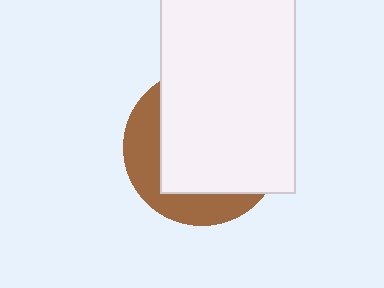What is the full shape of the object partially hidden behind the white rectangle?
The partially hidden object is a brown circle.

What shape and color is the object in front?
The object in front is a white rectangle.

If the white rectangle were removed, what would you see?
You would see the complete brown circle.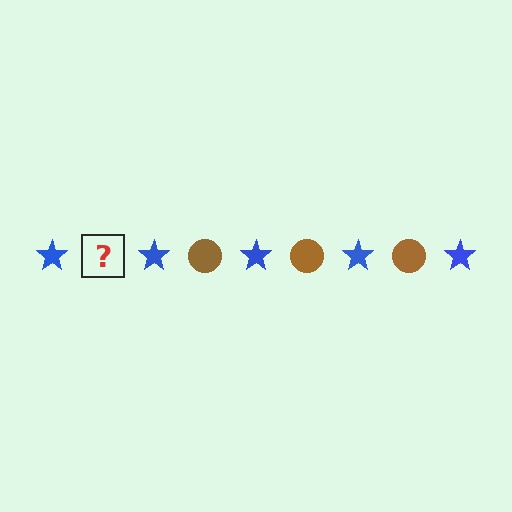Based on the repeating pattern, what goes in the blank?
The blank should be a brown circle.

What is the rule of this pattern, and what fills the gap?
The rule is that the pattern alternates between blue star and brown circle. The gap should be filled with a brown circle.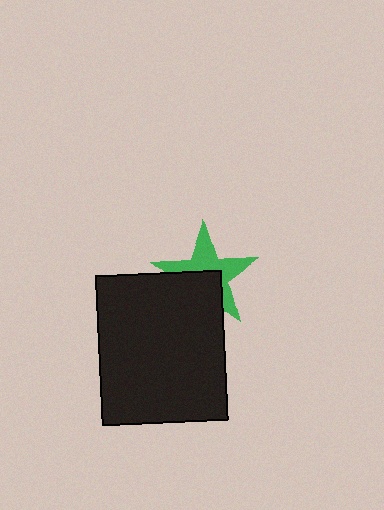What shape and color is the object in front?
The object in front is a black rectangle.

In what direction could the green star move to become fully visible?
The green star could move up. That would shift it out from behind the black rectangle entirely.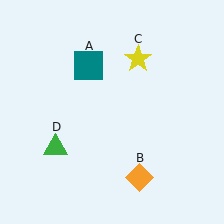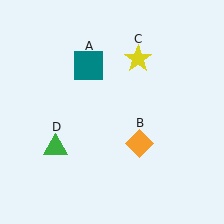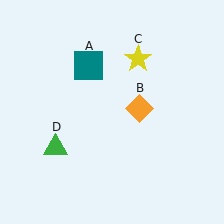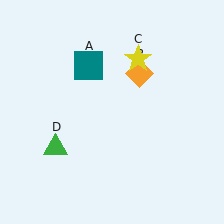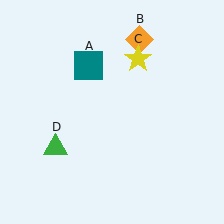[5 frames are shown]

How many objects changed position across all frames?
1 object changed position: orange diamond (object B).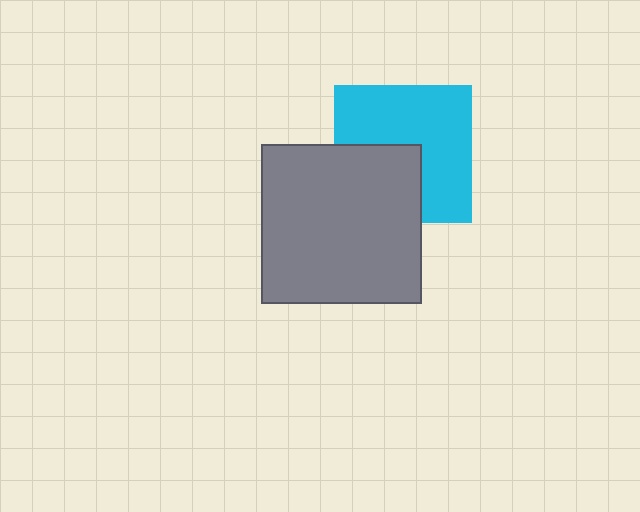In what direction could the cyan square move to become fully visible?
The cyan square could move toward the upper-right. That would shift it out from behind the gray square entirely.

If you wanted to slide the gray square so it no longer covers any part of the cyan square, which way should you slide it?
Slide it toward the lower-left — that is the most direct way to separate the two shapes.